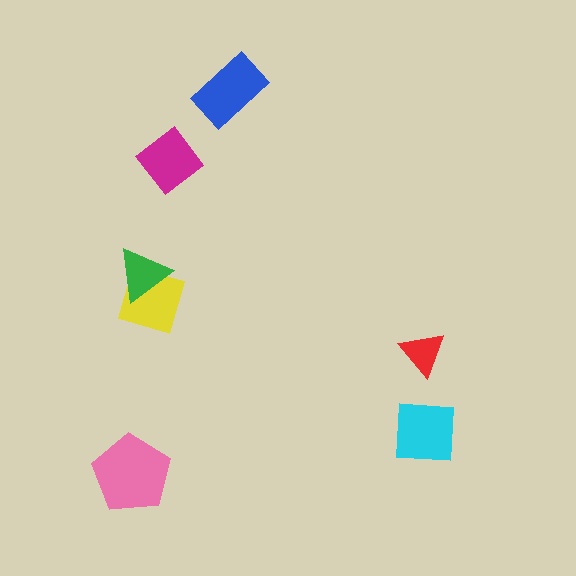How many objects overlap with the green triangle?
1 object overlaps with the green triangle.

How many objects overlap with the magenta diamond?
0 objects overlap with the magenta diamond.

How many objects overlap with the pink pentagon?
0 objects overlap with the pink pentagon.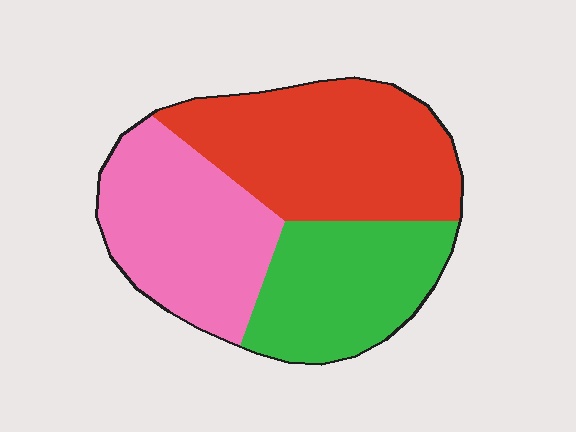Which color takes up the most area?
Red, at roughly 40%.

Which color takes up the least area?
Green, at roughly 30%.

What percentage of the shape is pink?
Pink covers about 35% of the shape.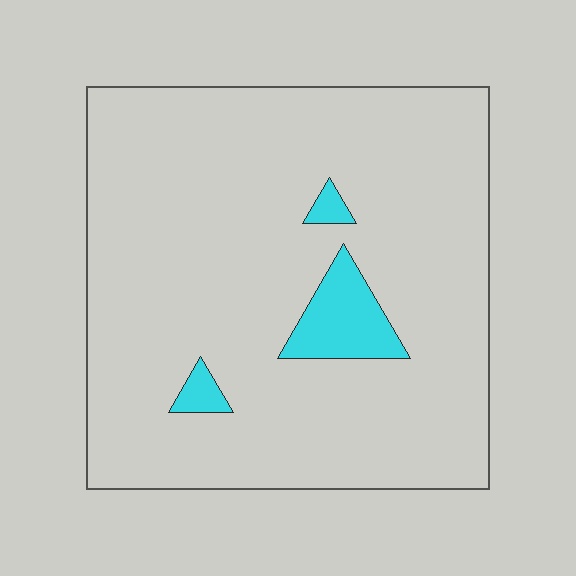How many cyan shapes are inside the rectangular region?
3.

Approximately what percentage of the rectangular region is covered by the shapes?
Approximately 5%.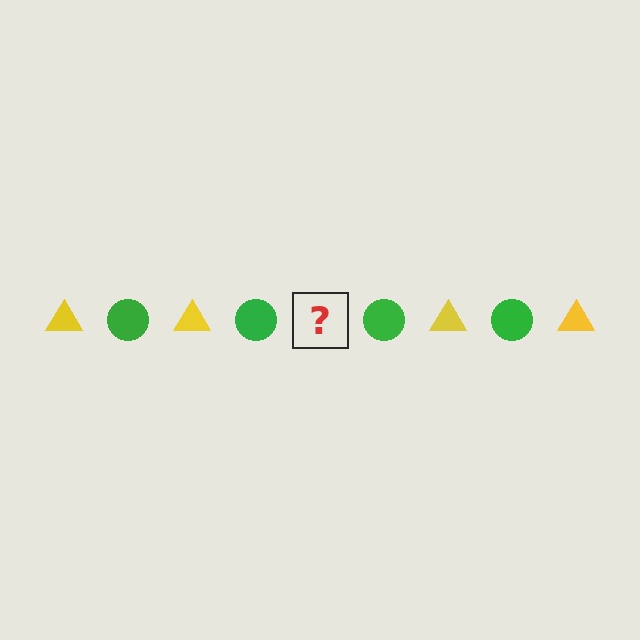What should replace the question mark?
The question mark should be replaced with a yellow triangle.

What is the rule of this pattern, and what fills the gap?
The rule is that the pattern alternates between yellow triangle and green circle. The gap should be filled with a yellow triangle.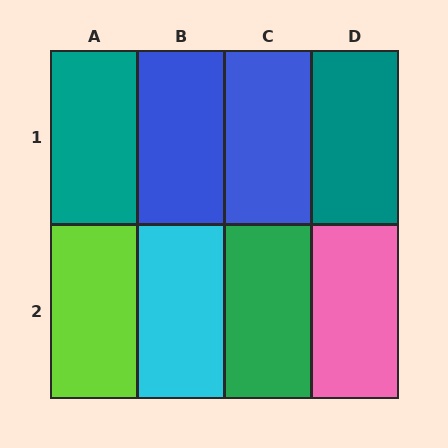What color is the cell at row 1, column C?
Blue.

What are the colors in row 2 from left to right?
Lime, cyan, green, pink.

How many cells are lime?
1 cell is lime.